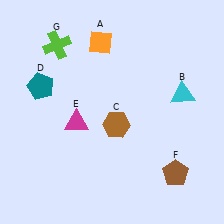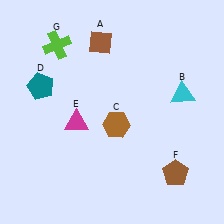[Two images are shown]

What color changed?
The diamond (A) changed from orange in Image 1 to brown in Image 2.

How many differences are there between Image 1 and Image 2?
There is 1 difference between the two images.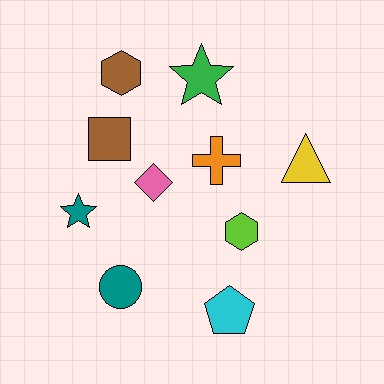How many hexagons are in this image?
There are 2 hexagons.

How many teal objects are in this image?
There are 2 teal objects.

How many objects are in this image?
There are 10 objects.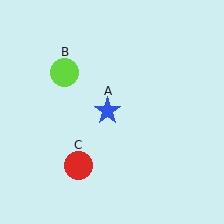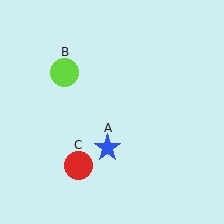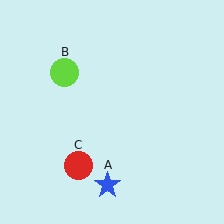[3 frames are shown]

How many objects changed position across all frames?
1 object changed position: blue star (object A).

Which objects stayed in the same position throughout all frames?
Lime circle (object B) and red circle (object C) remained stationary.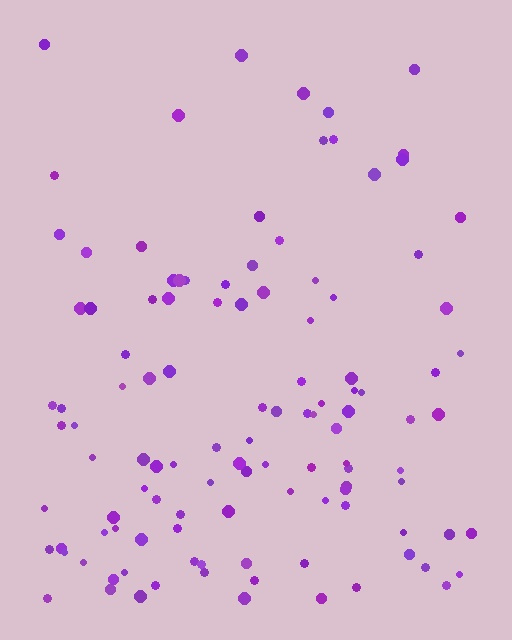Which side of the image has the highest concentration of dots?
The bottom.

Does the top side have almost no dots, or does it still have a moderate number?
Still a moderate number, just noticeably fewer than the bottom.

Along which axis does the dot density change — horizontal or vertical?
Vertical.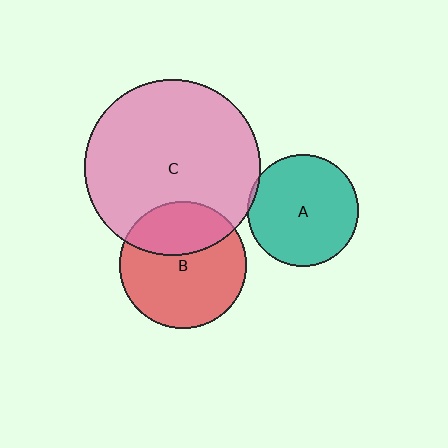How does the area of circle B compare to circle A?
Approximately 1.3 times.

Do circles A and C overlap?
Yes.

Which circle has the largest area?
Circle C (pink).